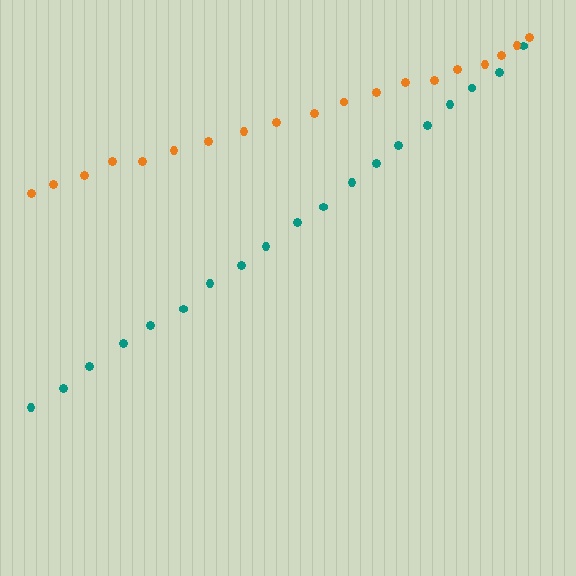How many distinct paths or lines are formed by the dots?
There are 2 distinct paths.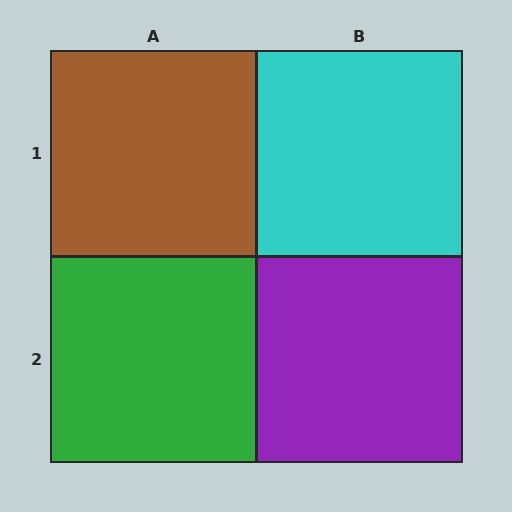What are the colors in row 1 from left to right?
Brown, cyan.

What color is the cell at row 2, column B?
Purple.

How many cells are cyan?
1 cell is cyan.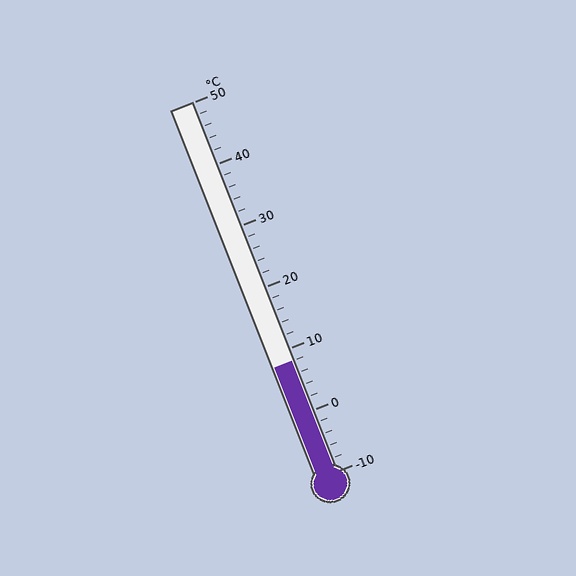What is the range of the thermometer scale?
The thermometer scale ranges from -10°C to 50°C.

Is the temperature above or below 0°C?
The temperature is above 0°C.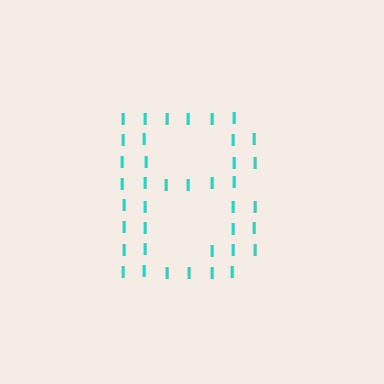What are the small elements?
The small elements are letter I's.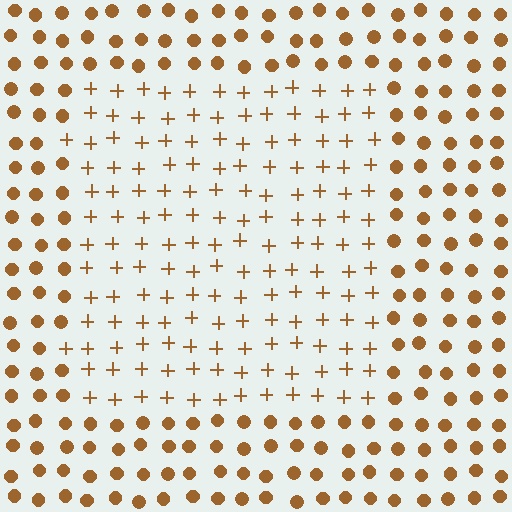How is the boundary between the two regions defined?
The boundary is defined by a change in element shape: plus signs inside vs. circles outside. All elements share the same color and spacing.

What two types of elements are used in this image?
The image uses plus signs inside the rectangle region and circles outside it.